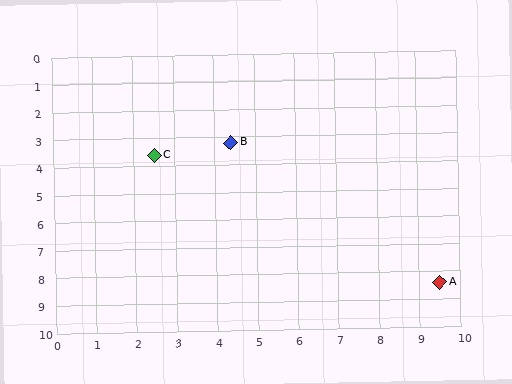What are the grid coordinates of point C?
Point C is at approximately (2.5, 3.6).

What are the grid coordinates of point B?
Point B is at approximately (4.4, 3.2).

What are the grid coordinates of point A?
Point A is at approximately (9.5, 8.4).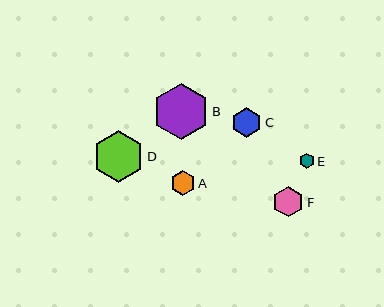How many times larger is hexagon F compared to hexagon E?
Hexagon F is approximately 2.0 times the size of hexagon E.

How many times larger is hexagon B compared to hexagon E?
Hexagon B is approximately 3.7 times the size of hexagon E.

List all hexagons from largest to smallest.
From largest to smallest: B, D, F, C, A, E.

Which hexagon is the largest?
Hexagon B is the largest with a size of approximately 56 pixels.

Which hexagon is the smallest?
Hexagon E is the smallest with a size of approximately 15 pixels.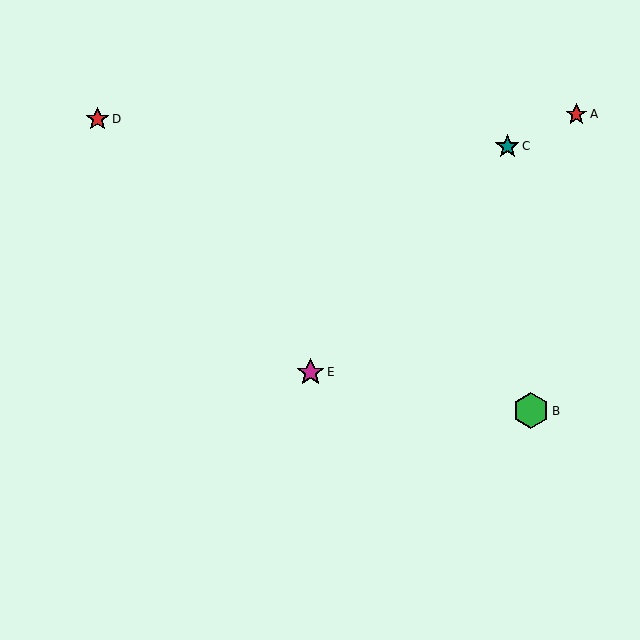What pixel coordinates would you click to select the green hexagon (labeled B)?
Click at (531, 411) to select the green hexagon B.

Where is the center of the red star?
The center of the red star is at (576, 114).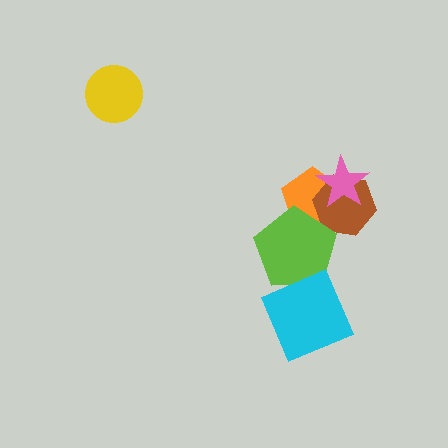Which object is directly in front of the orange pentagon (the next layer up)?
The brown hexagon is directly in front of the orange pentagon.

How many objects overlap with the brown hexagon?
3 objects overlap with the brown hexagon.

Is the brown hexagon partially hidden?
Yes, it is partially covered by another shape.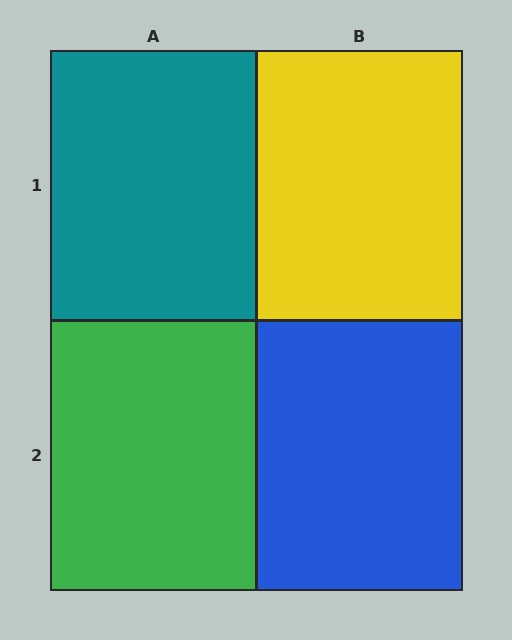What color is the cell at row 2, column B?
Blue.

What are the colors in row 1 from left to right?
Teal, yellow.